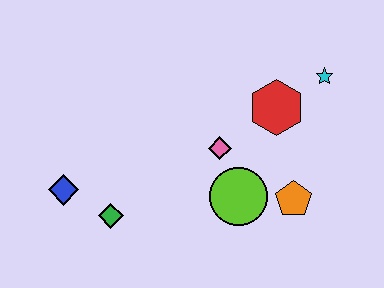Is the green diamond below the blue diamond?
Yes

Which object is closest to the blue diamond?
The green diamond is closest to the blue diamond.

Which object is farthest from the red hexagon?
The blue diamond is farthest from the red hexagon.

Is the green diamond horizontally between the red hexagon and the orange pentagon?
No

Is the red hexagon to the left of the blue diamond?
No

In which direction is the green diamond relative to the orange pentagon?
The green diamond is to the left of the orange pentagon.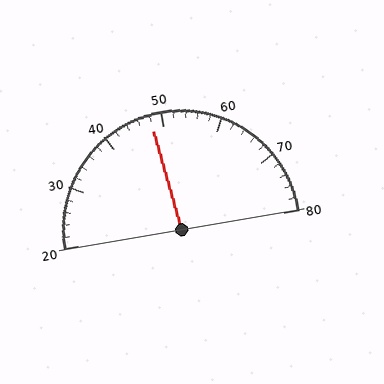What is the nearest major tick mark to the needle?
The nearest major tick mark is 50.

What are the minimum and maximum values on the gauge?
The gauge ranges from 20 to 80.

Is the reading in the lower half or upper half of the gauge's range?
The reading is in the lower half of the range (20 to 80).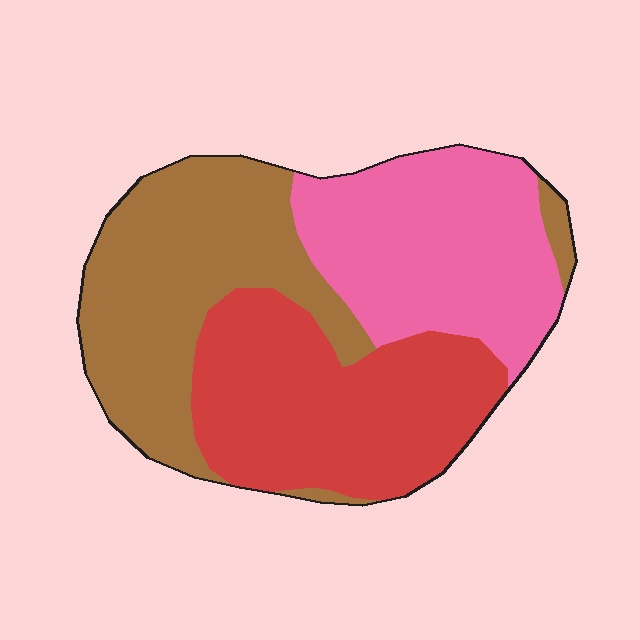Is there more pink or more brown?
Brown.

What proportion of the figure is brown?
Brown takes up about three eighths (3/8) of the figure.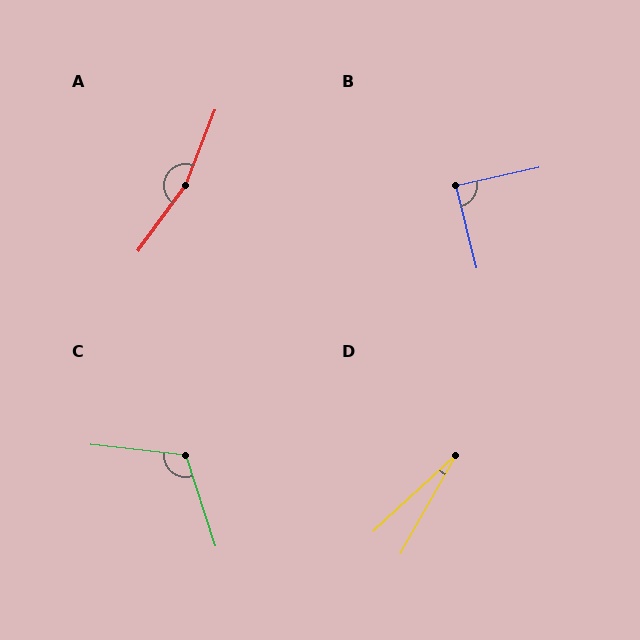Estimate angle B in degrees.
Approximately 89 degrees.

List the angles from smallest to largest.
D (18°), B (89°), C (114°), A (165°).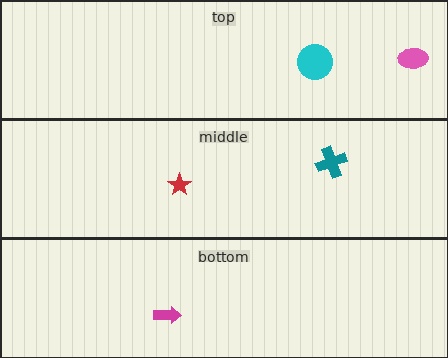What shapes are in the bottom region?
The magenta arrow.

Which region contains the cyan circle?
The top region.